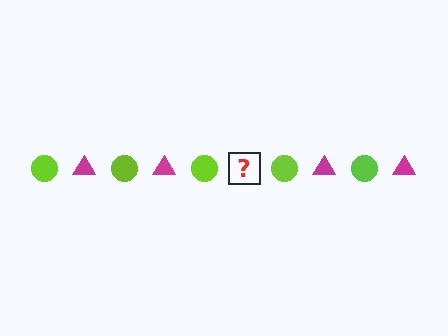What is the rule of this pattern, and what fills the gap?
The rule is that the pattern alternates between lime circle and magenta triangle. The gap should be filled with a magenta triangle.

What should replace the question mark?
The question mark should be replaced with a magenta triangle.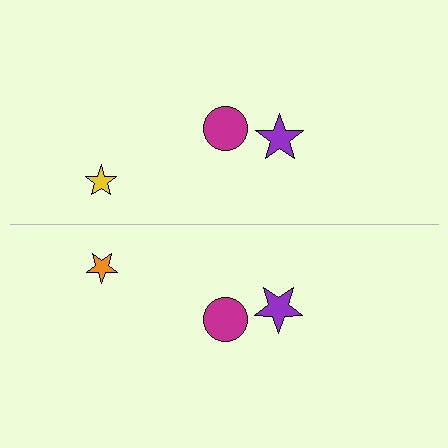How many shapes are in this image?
There are 6 shapes in this image.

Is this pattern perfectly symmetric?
No, the pattern is not perfectly symmetric. The orange star on the bottom side breaks the symmetry — its mirror counterpart is yellow.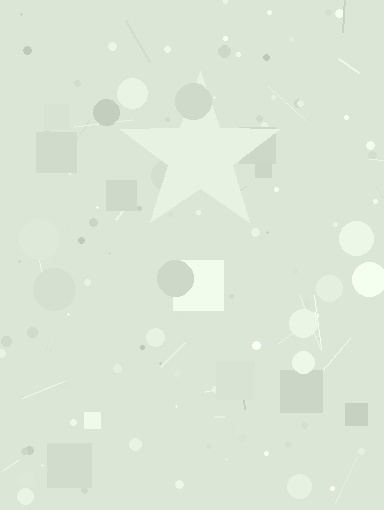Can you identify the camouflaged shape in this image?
The camouflaged shape is a star.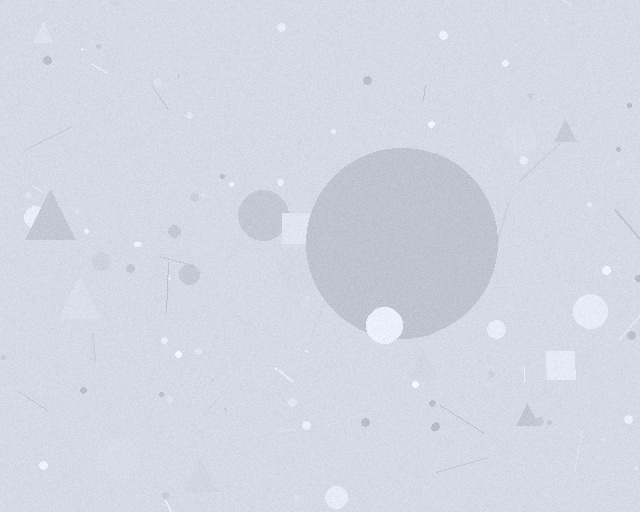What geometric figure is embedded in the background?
A circle is embedded in the background.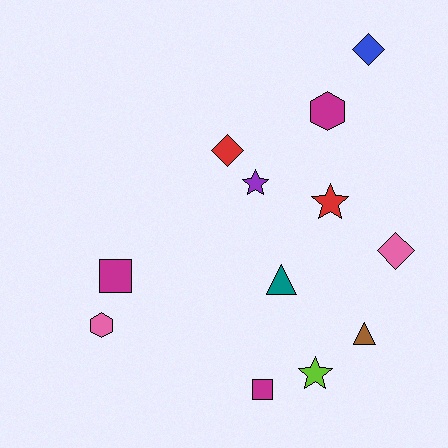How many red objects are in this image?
There are 2 red objects.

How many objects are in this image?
There are 12 objects.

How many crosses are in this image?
There are no crosses.